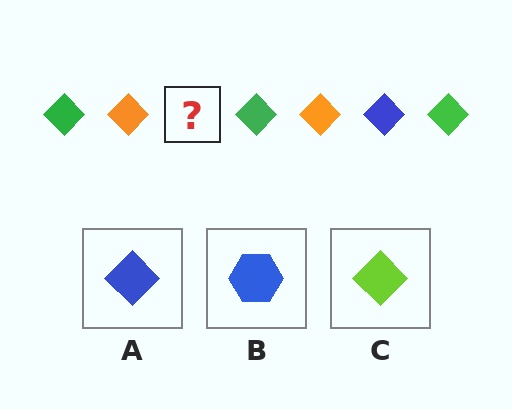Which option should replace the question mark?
Option A.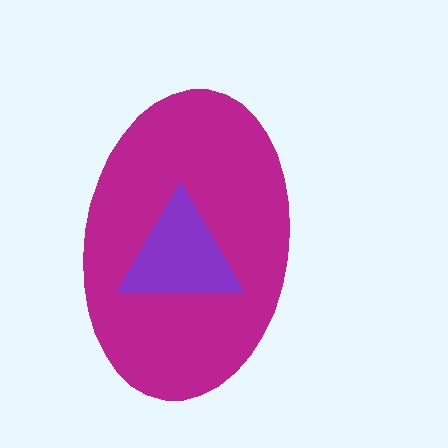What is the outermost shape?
The magenta ellipse.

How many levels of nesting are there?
2.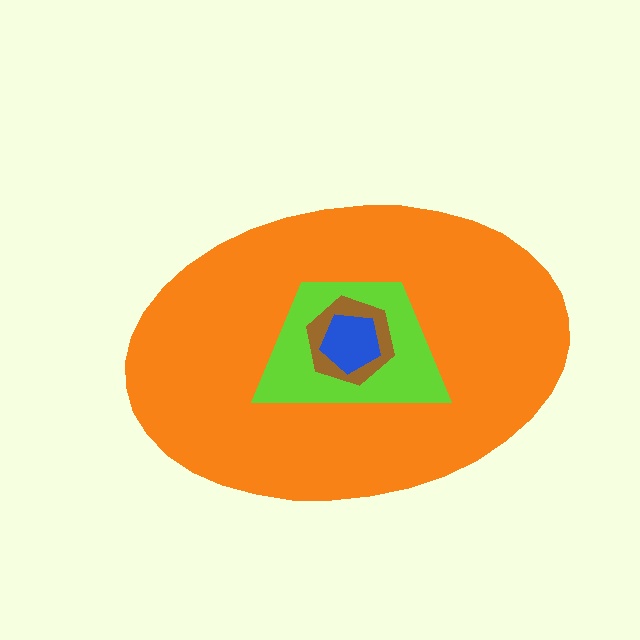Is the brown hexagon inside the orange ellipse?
Yes.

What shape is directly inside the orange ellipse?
The lime trapezoid.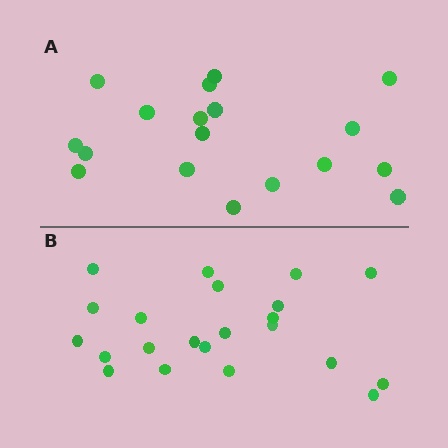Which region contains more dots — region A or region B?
Region B (the bottom region) has more dots.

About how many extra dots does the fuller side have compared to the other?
Region B has about 4 more dots than region A.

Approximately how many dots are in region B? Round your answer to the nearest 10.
About 20 dots. (The exact count is 22, which rounds to 20.)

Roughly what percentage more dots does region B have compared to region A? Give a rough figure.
About 20% more.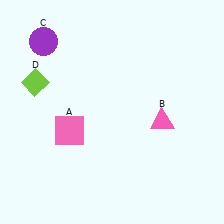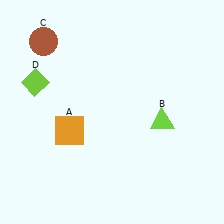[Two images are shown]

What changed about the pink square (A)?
In Image 1, A is pink. In Image 2, it changed to orange.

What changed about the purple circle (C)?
In Image 1, C is purple. In Image 2, it changed to brown.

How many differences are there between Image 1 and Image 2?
There are 3 differences between the two images.